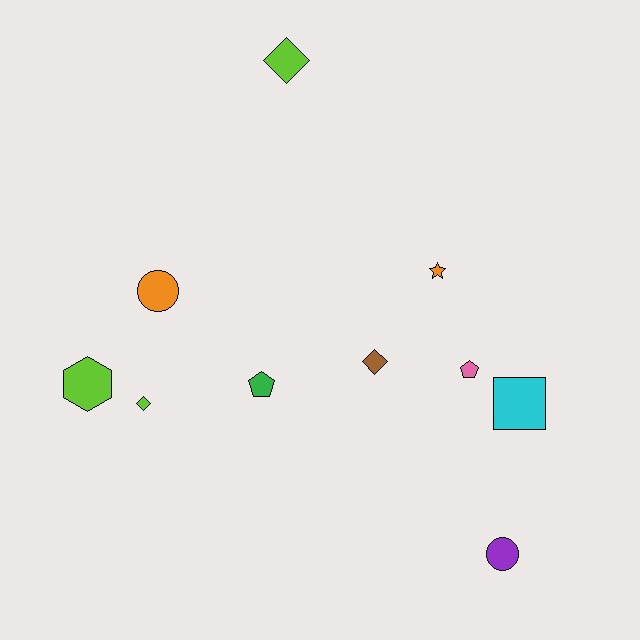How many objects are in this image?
There are 10 objects.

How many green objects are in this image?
There is 1 green object.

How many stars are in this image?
There is 1 star.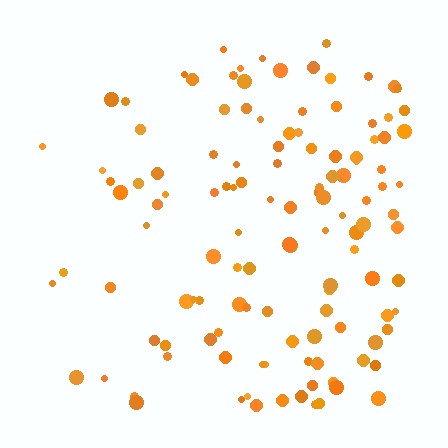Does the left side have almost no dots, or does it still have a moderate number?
Still a moderate number, just noticeably fewer than the right.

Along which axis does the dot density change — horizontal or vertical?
Horizontal.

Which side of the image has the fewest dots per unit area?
The left.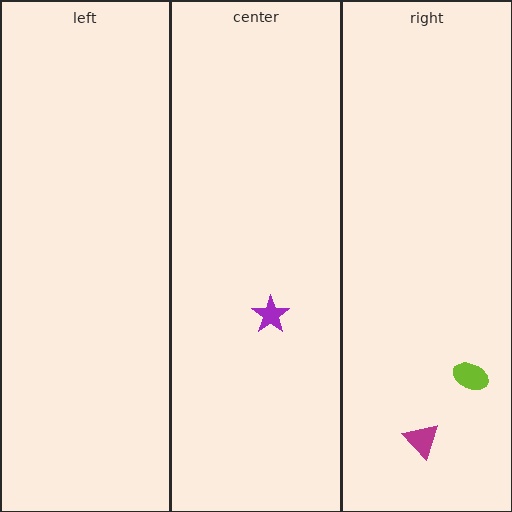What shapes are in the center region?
The purple star.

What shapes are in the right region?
The lime ellipse, the magenta triangle.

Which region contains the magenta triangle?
The right region.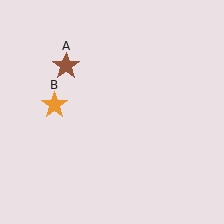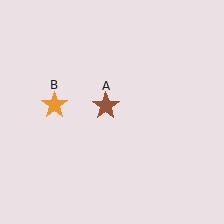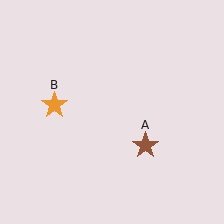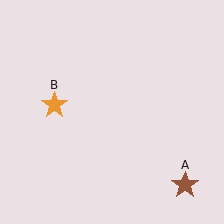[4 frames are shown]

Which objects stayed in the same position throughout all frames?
Orange star (object B) remained stationary.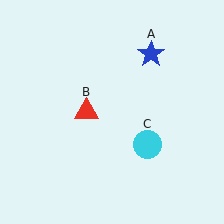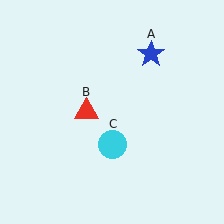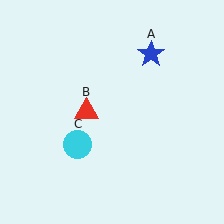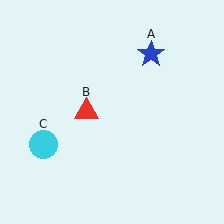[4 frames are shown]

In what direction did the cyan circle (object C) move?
The cyan circle (object C) moved left.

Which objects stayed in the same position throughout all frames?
Blue star (object A) and red triangle (object B) remained stationary.